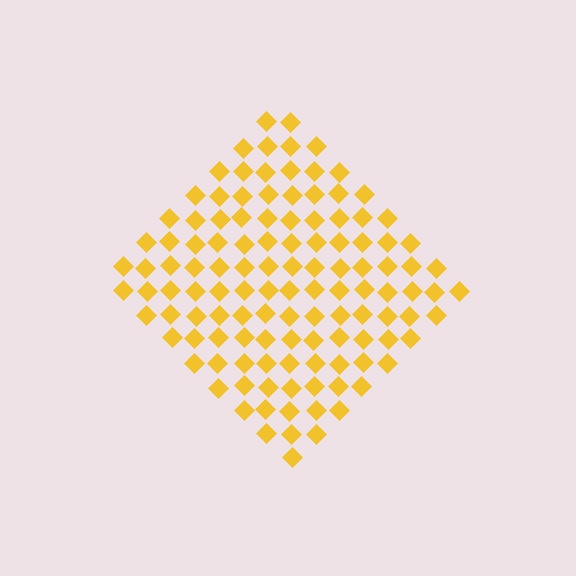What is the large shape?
The large shape is a diamond.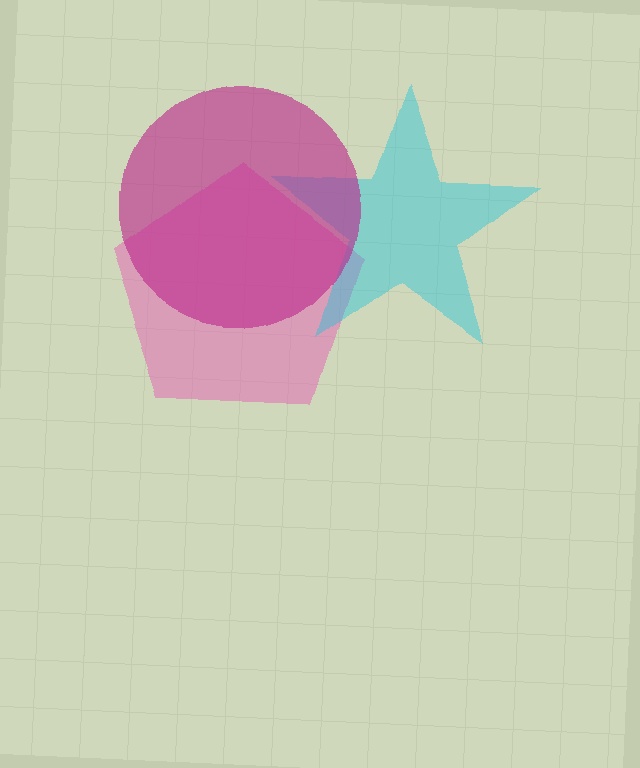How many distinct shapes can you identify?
There are 3 distinct shapes: a pink pentagon, a cyan star, a magenta circle.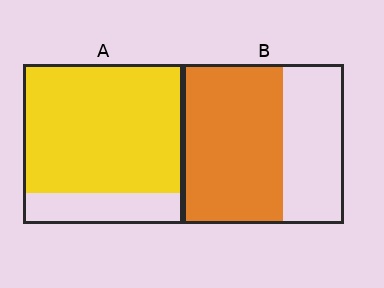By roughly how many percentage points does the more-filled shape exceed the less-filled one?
By roughly 20 percentage points (A over B).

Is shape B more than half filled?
Yes.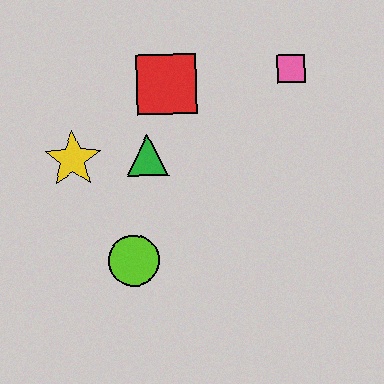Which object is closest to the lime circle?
The green triangle is closest to the lime circle.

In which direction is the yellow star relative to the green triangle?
The yellow star is to the left of the green triangle.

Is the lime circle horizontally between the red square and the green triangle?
No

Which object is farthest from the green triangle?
The pink square is farthest from the green triangle.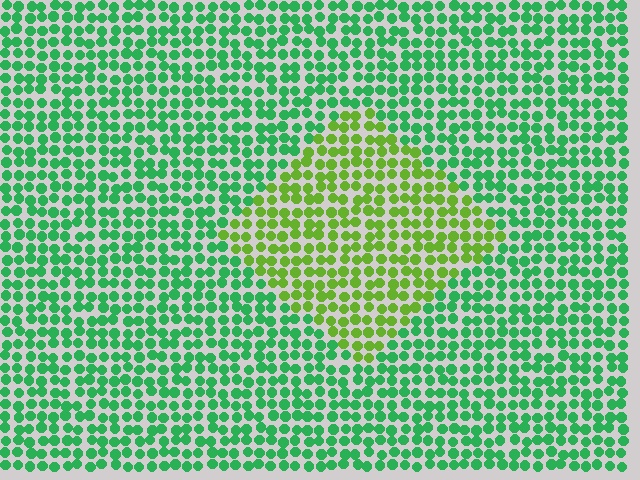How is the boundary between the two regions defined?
The boundary is defined purely by a slight shift in hue (about 45 degrees). Spacing, size, and orientation are identical on both sides.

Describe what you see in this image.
The image is filled with small green elements in a uniform arrangement. A diamond-shaped region is visible where the elements are tinted to a slightly different hue, forming a subtle color boundary.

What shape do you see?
I see a diamond.